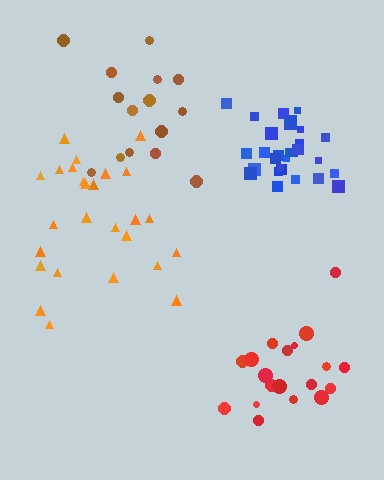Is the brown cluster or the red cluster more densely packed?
Brown.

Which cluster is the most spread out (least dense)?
Orange.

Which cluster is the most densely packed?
Blue.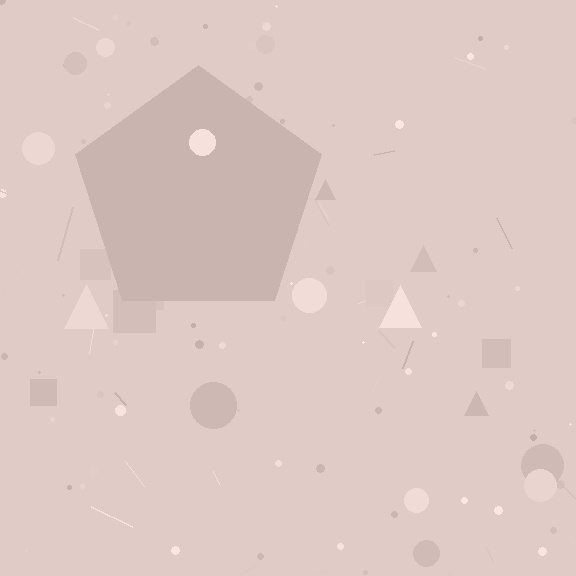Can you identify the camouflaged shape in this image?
The camouflaged shape is a pentagon.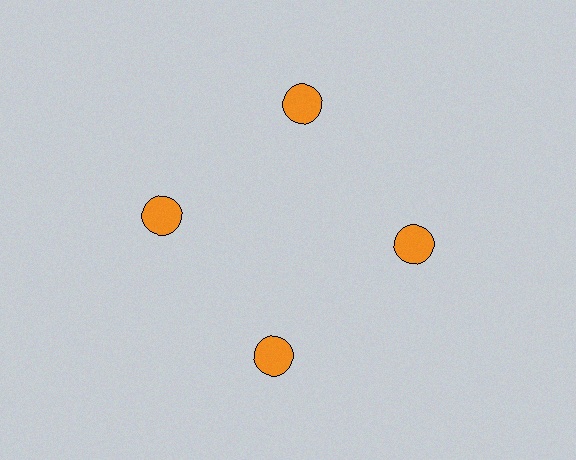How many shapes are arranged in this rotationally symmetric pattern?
There are 4 shapes, arranged in 4 groups of 1.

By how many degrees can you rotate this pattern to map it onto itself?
The pattern maps onto itself every 90 degrees of rotation.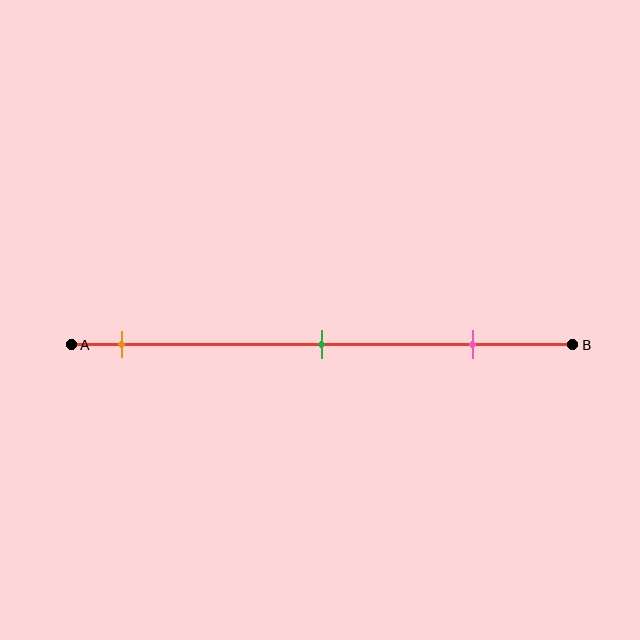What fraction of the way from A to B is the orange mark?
The orange mark is approximately 10% (0.1) of the way from A to B.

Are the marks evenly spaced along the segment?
Yes, the marks are approximately evenly spaced.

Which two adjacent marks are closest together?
The green and pink marks are the closest adjacent pair.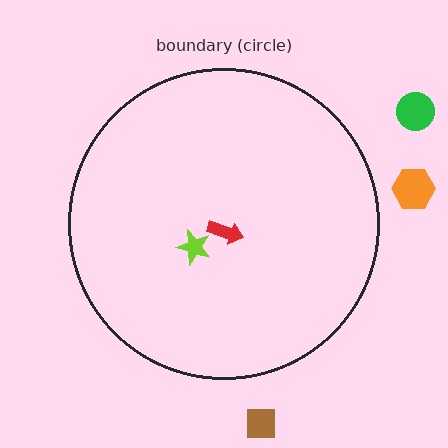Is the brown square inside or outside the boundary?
Outside.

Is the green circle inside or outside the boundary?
Outside.